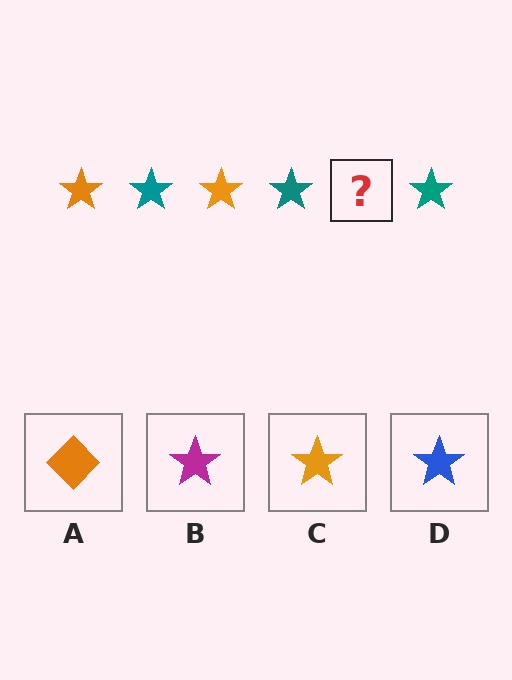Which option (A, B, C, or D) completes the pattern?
C.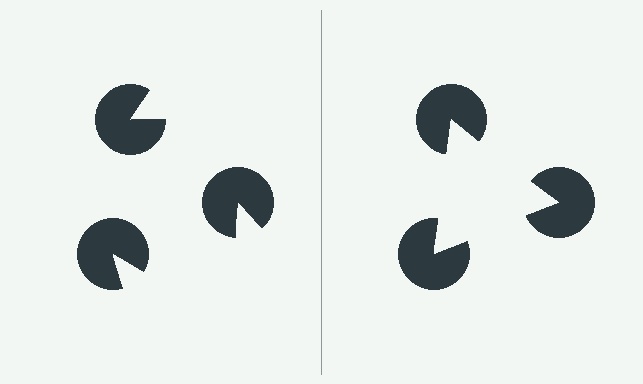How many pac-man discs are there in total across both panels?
6 — 3 on each side.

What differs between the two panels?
The pac-man discs are positioned identically on both sides; only the wedge orientations differ. On the right they align to a triangle; on the left they are misaligned.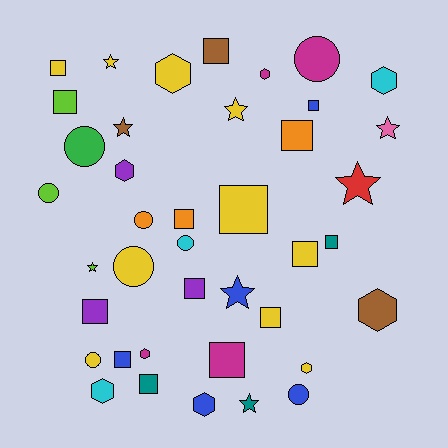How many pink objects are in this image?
There is 1 pink object.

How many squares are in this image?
There are 15 squares.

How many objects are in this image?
There are 40 objects.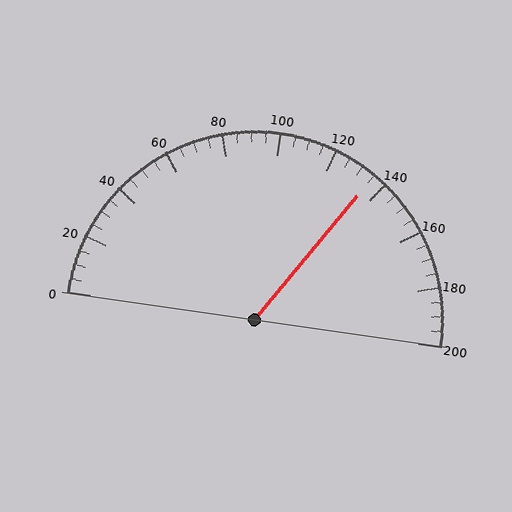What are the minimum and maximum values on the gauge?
The gauge ranges from 0 to 200.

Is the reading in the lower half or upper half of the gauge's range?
The reading is in the upper half of the range (0 to 200).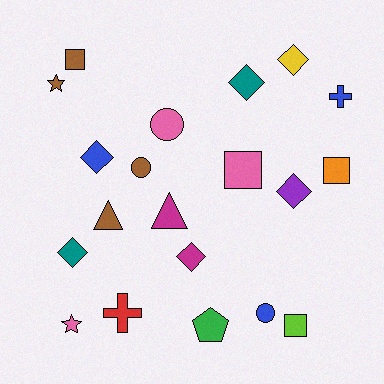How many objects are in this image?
There are 20 objects.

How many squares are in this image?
There are 4 squares.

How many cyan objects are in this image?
There are no cyan objects.